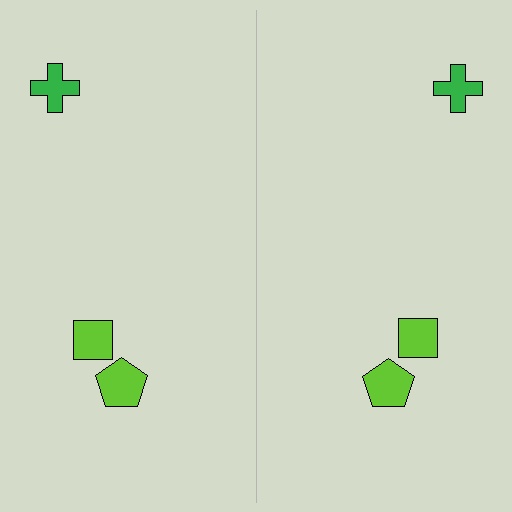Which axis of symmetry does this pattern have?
The pattern has a vertical axis of symmetry running through the center of the image.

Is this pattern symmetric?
Yes, this pattern has bilateral (reflection) symmetry.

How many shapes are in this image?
There are 6 shapes in this image.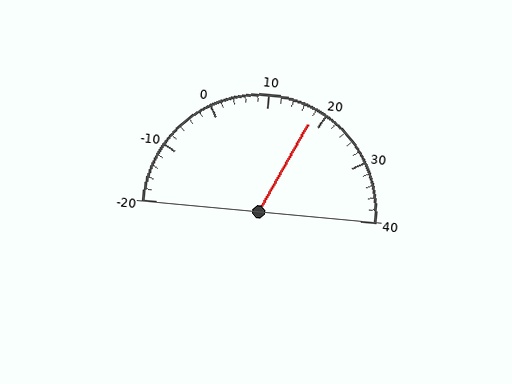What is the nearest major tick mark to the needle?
The nearest major tick mark is 20.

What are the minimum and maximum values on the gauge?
The gauge ranges from -20 to 40.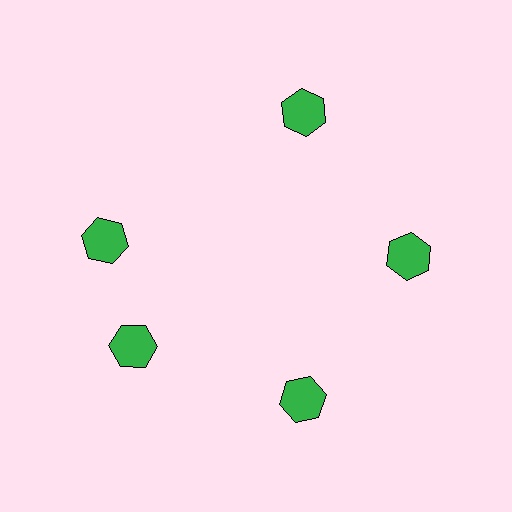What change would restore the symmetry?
The symmetry would be restored by rotating it back into even spacing with its neighbors so that all 5 hexagons sit at equal angles and equal distance from the center.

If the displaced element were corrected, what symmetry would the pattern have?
It would have 5-fold rotational symmetry — the pattern would map onto itself every 72 degrees.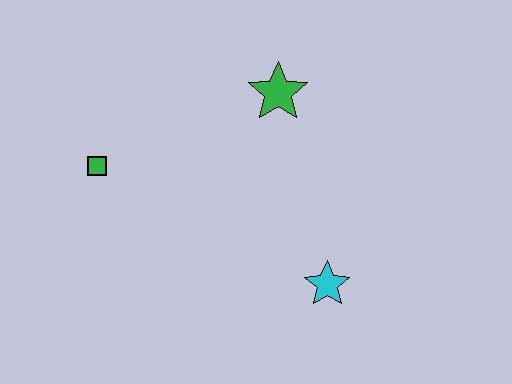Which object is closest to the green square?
The green star is closest to the green square.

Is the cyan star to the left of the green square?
No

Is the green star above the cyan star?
Yes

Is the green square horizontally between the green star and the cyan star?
No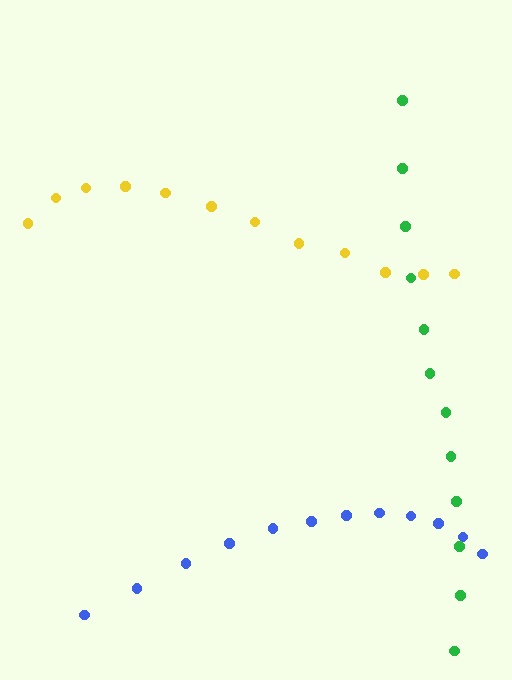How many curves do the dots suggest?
There are 3 distinct paths.